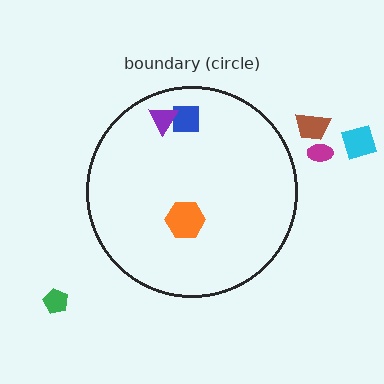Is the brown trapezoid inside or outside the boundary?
Outside.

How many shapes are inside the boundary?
3 inside, 4 outside.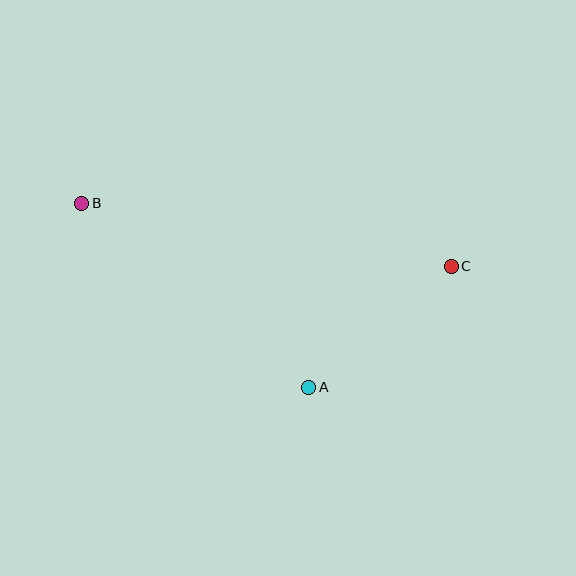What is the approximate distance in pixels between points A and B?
The distance between A and B is approximately 292 pixels.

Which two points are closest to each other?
Points A and C are closest to each other.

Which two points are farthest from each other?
Points B and C are farthest from each other.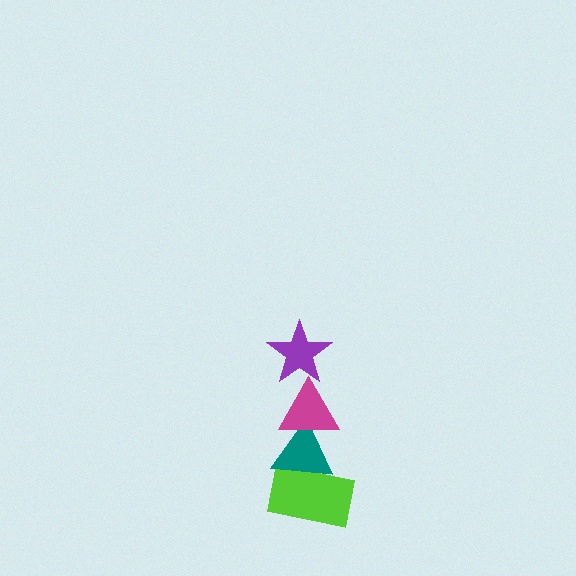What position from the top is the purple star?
The purple star is 1st from the top.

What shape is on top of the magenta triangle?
The purple star is on top of the magenta triangle.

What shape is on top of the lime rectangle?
The teal triangle is on top of the lime rectangle.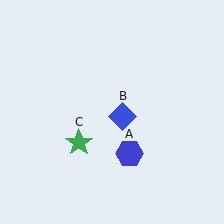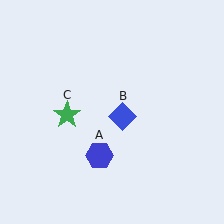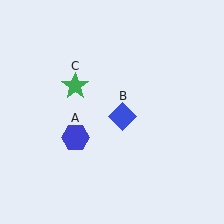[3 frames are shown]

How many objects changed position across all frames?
2 objects changed position: blue hexagon (object A), green star (object C).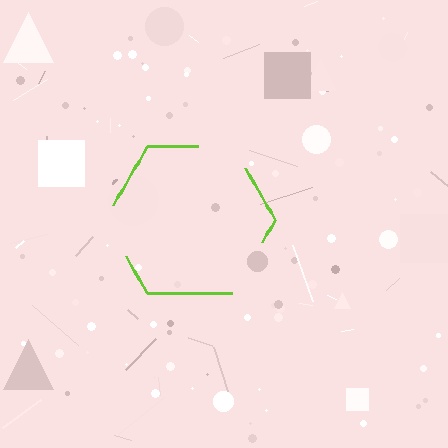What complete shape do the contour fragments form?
The contour fragments form a hexagon.